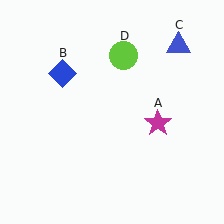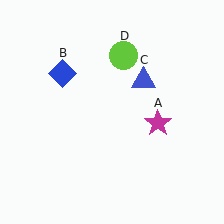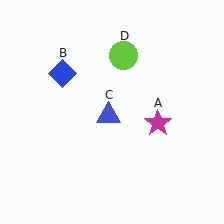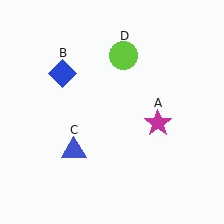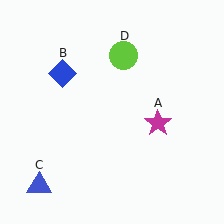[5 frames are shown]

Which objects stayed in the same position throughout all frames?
Magenta star (object A) and blue diamond (object B) and lime circle (object D) remained stationary.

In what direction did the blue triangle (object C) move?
The blue triangle (object C) moved down and to the left.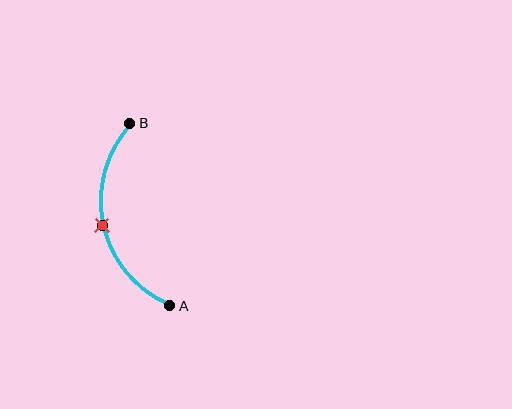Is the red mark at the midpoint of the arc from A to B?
Yes. The red mark lies on the arc at equal arc-length from both A and B — it is the arc midpoint.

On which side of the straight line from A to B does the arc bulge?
The arc bulges to the left of the straight line connecting A and B.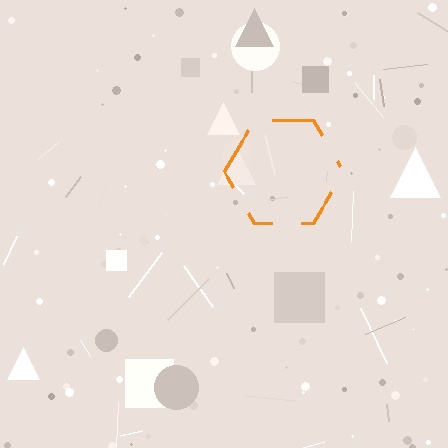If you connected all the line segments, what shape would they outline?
They would outline a hexagon.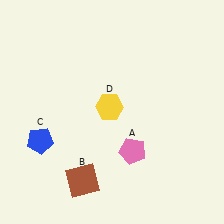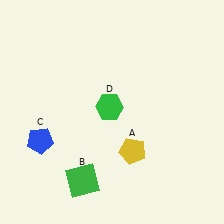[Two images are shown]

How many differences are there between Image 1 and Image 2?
There are 3 differences between the two images.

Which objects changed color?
A changed from pink to yellow. B changed from brown to green. D changed from yellow to green.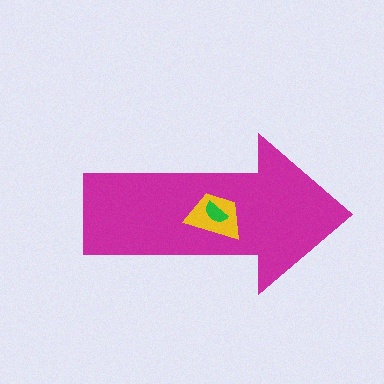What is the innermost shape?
The green semicircle.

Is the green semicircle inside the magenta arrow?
Yes.